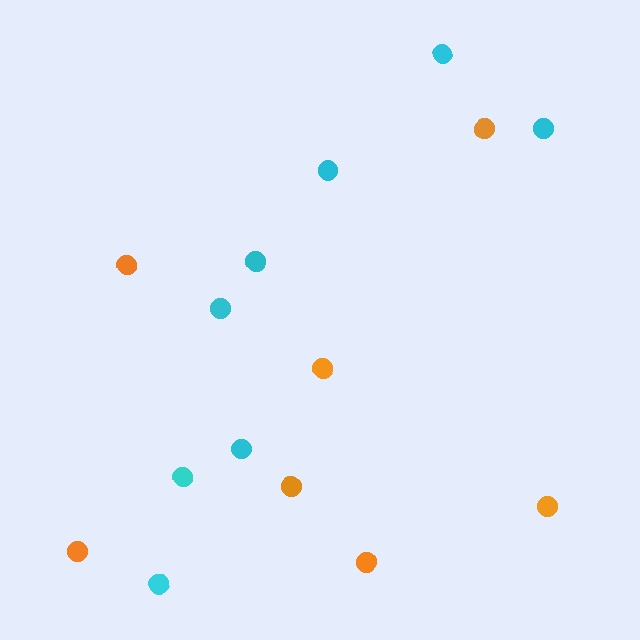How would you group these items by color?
There are 2 groups: one group of orange circles (7) and one group of cyan circles (8).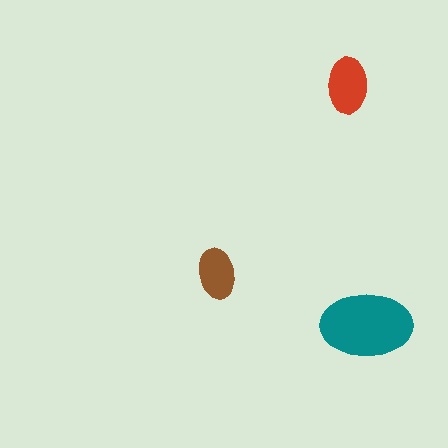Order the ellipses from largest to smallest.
the teal one, the red one, the brown one.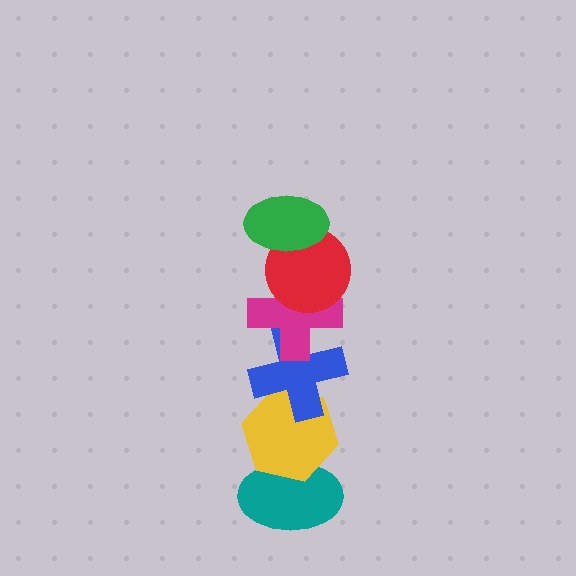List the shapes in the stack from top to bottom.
From top to bottom: the green ellipse, the red circle, the magenta cross, the blue cross, the yellow hexagon, the teal ellipse.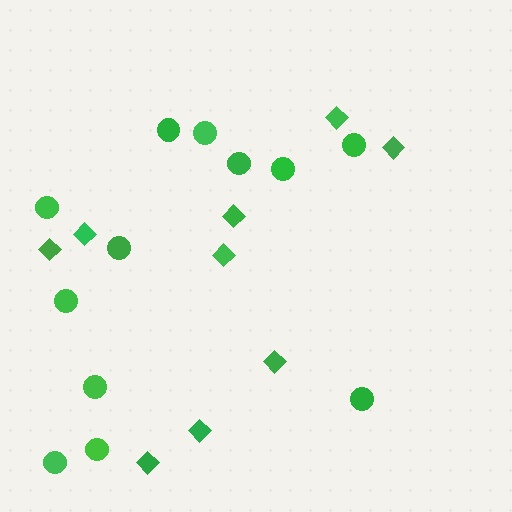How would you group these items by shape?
There are 2 groups: one group of diamonds (9) and one group of circles (12).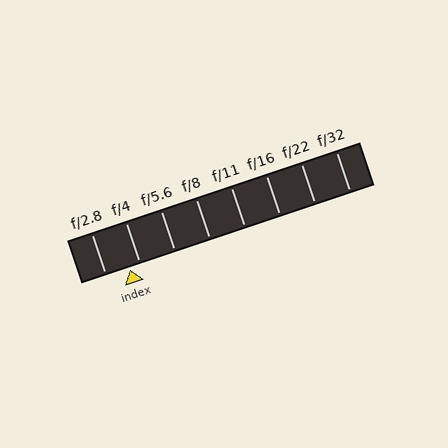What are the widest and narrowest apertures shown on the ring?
The widest aperture shown is f/2.8 and the narrowest is f/32.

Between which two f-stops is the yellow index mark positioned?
The index mark is between f/2.8 and f/4.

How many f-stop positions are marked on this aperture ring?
There are 8 f-stop positions marked.